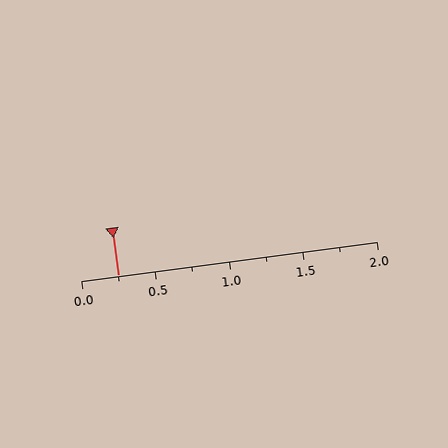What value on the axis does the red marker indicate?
The marker indicates approximately 0.25.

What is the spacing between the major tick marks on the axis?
The major ticks are spaced 0.5 apart.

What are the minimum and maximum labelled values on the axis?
The axis runs from 0.0 to 2.0.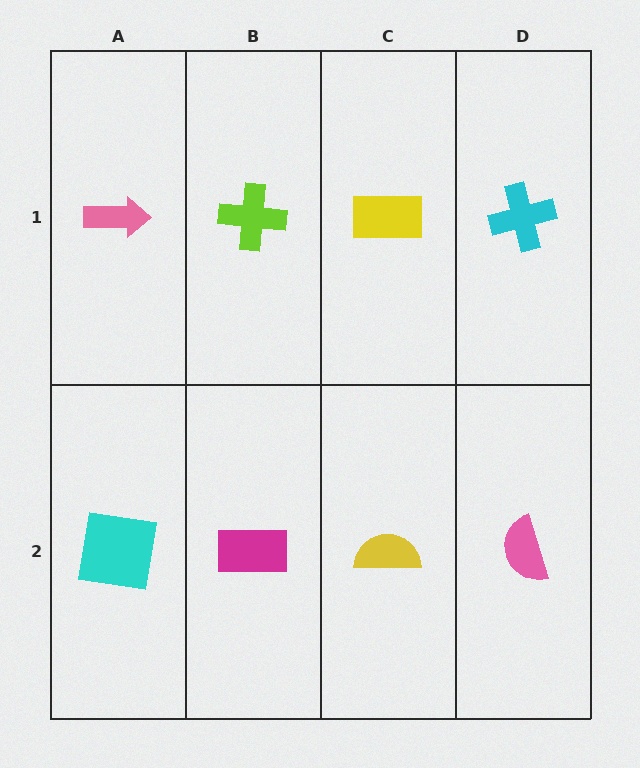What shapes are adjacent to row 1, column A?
A cyan square (row 2, column A), a lime cross (row 1, column B).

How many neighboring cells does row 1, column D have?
2.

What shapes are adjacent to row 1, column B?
A magenta rectangle (row 2, column B), a pink arrow (row 1, column A), a yellow rectangle (row 1, column C).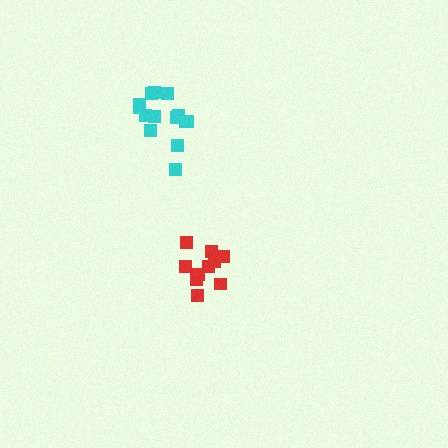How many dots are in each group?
Group 1: 10 dots, Group 2: 14 dots (24 total).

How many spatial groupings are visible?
There are 2 spatial groupings.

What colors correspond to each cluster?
The clusters are colored: red, cyan.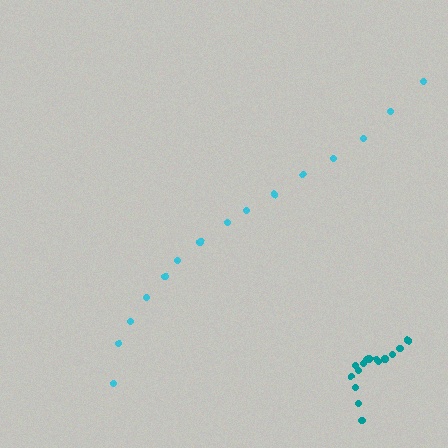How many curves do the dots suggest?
There are 2 distinct paths.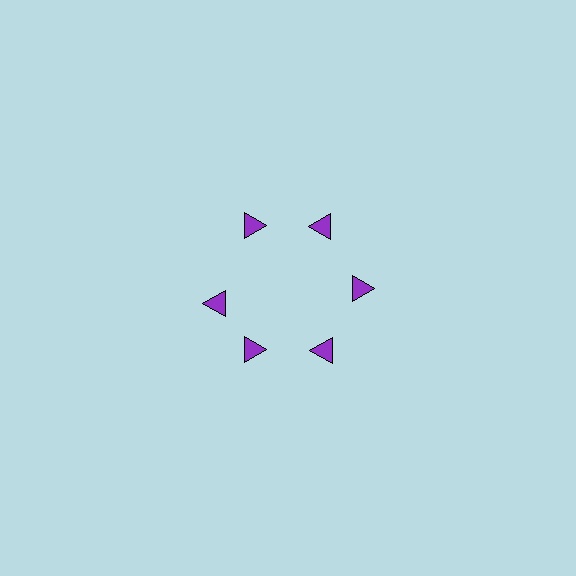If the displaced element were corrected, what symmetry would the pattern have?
It would have 6-fold rotational symmetry — the pattern would map onto itself every 60 degrees.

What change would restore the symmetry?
The symmetry would be restored by rotating it back into even spacing with its neighbors so that all 6 triangles sit at equal angles and equal distance from the center.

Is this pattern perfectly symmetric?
No. The 6 purple triangles are arranged in a ring, but one element near the 9 o'clock position is rotated out of alignment along the ring, breaking the 6-fold rotational symmetry.